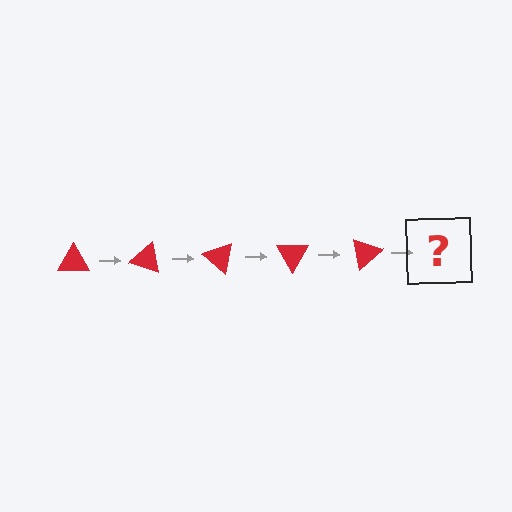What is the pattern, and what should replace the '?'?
The pattern is that the triangle rotates 20 degrees each step. The '?' should be a red triangle rotated 100 degrees.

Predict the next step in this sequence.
The next step is a red triangle rotated 100 degrees.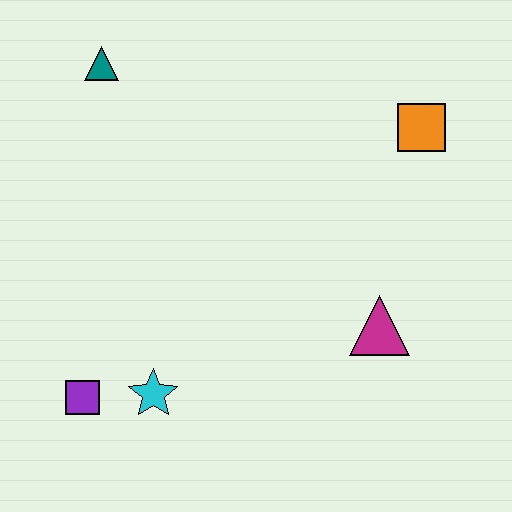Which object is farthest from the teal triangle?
The magenta triangle is farthest from the teal triangle.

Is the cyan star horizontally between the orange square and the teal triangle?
Yes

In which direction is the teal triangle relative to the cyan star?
The teal triangle is above the cyan star.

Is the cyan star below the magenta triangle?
Yes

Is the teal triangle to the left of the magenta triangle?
Yes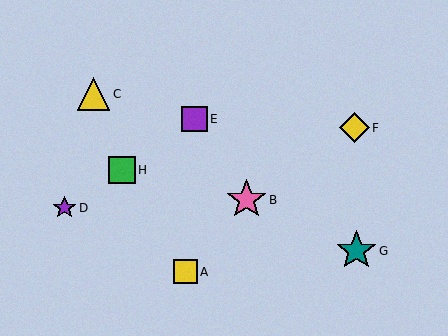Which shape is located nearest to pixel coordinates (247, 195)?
The pink star (labeled B) at (247, 200) is nearest to that location.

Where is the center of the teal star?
The center of the teal star is at (356, 251).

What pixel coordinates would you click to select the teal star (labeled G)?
Click at (356, 251) to select the teal star G.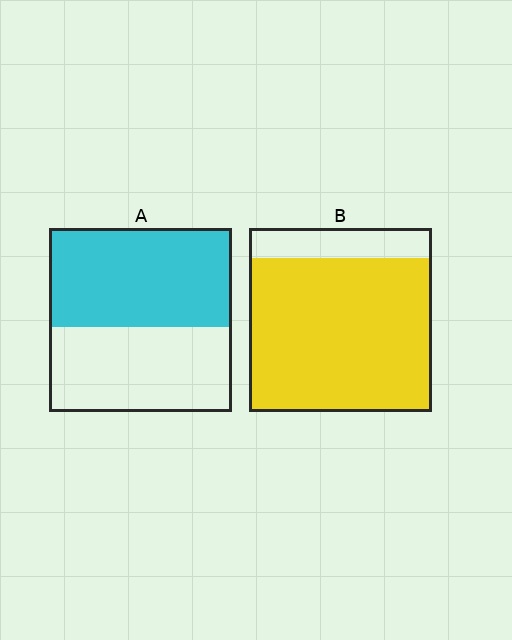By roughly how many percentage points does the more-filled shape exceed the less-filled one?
By roughly 30 percentage points (B over A).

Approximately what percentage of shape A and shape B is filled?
A is approximately 55% and B is approximately 85%.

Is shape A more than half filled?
Roughly half.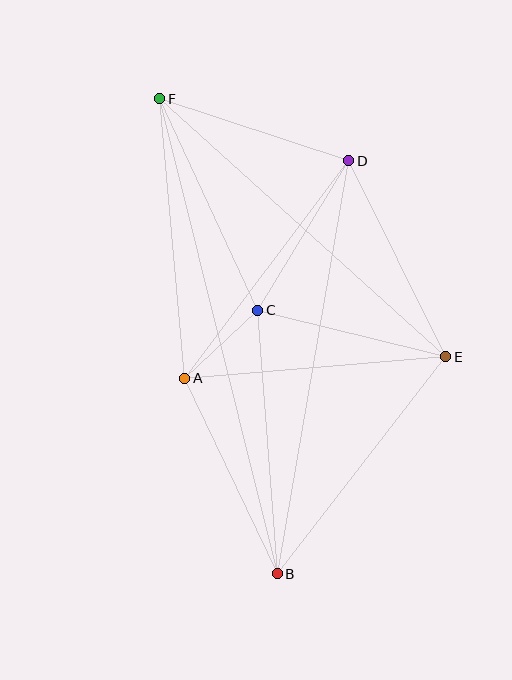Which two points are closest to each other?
Points A and C are closest to each other.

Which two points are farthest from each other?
Points B and F are farthest from each other.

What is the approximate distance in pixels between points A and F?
The distance between A and F is approximately 281 pixels.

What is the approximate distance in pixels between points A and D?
The distance between A and D is approximately 272 pixels.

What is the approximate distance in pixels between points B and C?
The distance between B and C is approximately 264 pixels.